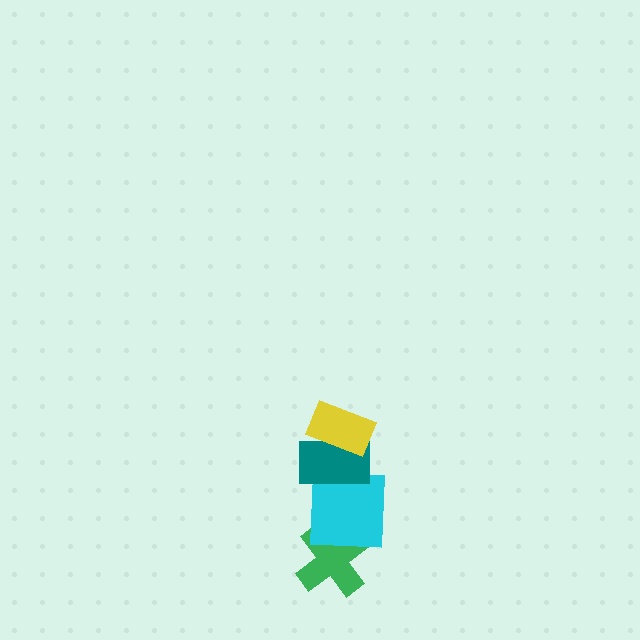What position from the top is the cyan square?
The cyan square is 3rd from the top.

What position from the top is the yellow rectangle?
The yellow rectangle is 1st from the top.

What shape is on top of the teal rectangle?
The yellow rectangle is on top of the teal rectangle.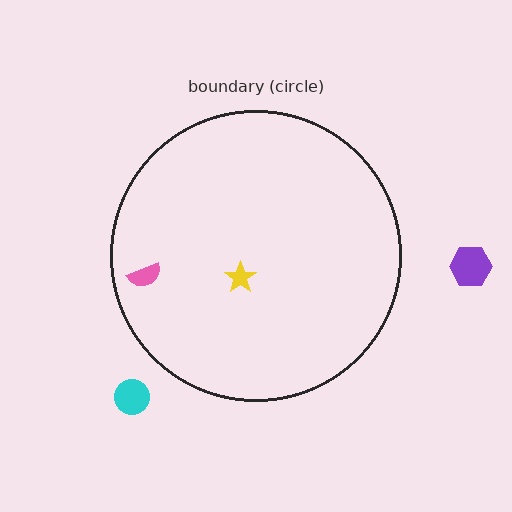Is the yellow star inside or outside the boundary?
Inside.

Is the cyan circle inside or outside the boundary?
Outside.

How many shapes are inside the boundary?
2 inside, 2 outside.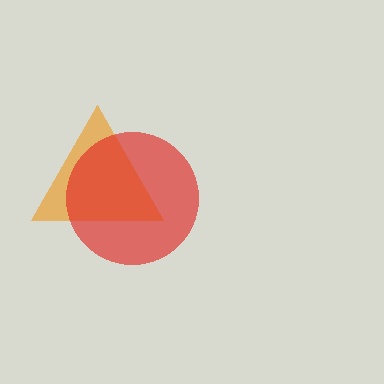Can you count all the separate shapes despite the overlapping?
Yes, there are 2 separate shapes.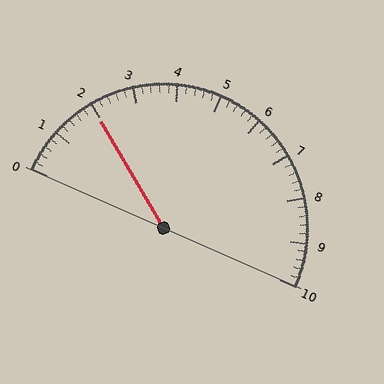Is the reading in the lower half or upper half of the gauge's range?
The reading is in the lower half of the range (0 to 10).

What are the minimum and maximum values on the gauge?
The gauge ranges from 0 to 10.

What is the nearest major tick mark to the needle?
The nearest major tick mark is 2.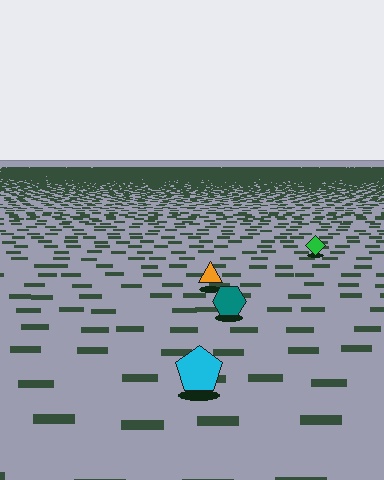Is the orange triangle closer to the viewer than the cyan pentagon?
No. The cyan pentagon is closer — you can tell from the texture gradient: the ground texture is coarser near it.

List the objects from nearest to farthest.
From nearest to farthest: the cyan pentagon, the teal hexagon, the orange triangle, the green diamond.